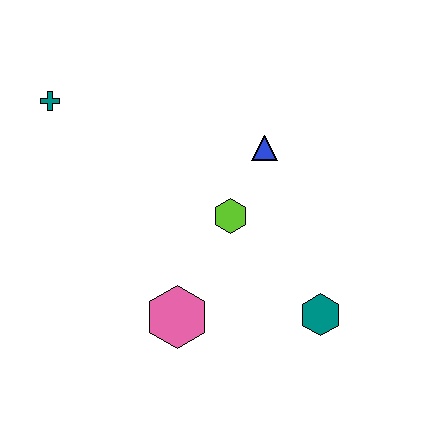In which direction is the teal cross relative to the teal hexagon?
The teal cross is to the left of the teal hexagon.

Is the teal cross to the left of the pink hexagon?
Yes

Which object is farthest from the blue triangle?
The teal cross is farthest from the blue triangle.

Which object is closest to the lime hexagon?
The blue triangle is closest to the lime hexagon.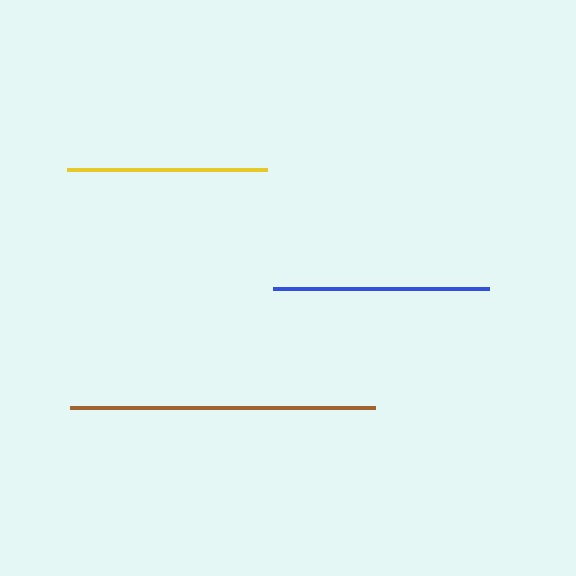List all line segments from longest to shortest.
From longest to shortest: brown, blue, yellow.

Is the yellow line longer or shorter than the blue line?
The blue line is longer than the yellow line.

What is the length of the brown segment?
The brown segment is approximately 305 pixels long.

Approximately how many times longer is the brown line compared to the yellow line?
The brown line is approximately 1.5 times the length of the yellow line.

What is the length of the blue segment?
The blue segment is approximately 216 pixels long.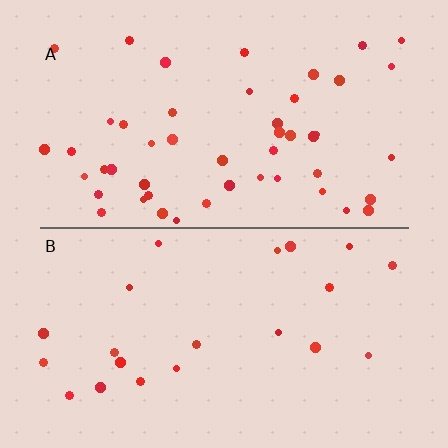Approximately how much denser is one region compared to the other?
Approximately 2.3× — region A over region B.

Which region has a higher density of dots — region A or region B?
A (the top).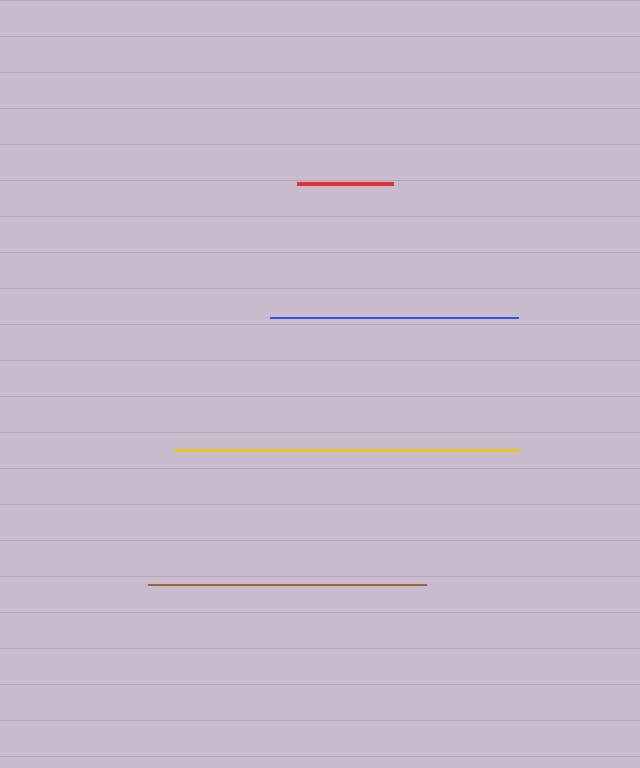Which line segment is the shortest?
The red line is the shortest at approximately 96 pixels.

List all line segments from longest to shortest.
From longest to shortest: yellow, brown, blue, red.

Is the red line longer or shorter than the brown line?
The brown line is longer than the red line.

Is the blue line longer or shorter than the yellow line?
The yellow line is longer than the blue line.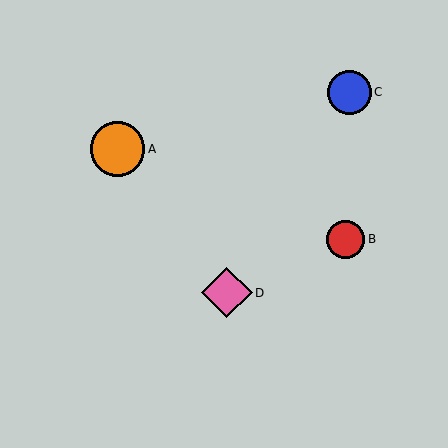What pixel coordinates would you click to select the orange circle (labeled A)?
Click at (117, 149) to select the orange circle A.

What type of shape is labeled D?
Shape D is a pink diamond.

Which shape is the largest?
The orange circle (labeled A) is the largest.